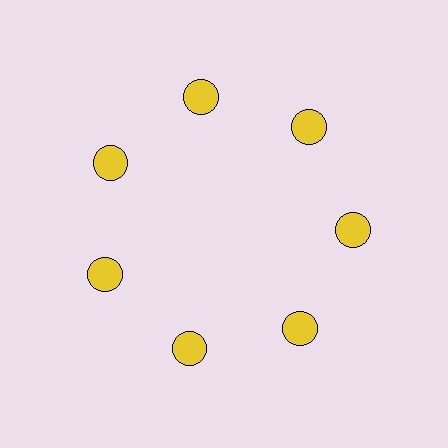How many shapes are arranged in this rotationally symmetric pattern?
There are 7 shapes, arranged in 7 groups of 1.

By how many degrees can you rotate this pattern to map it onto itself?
The pattern maps onto itself every 51 degrees of rotation.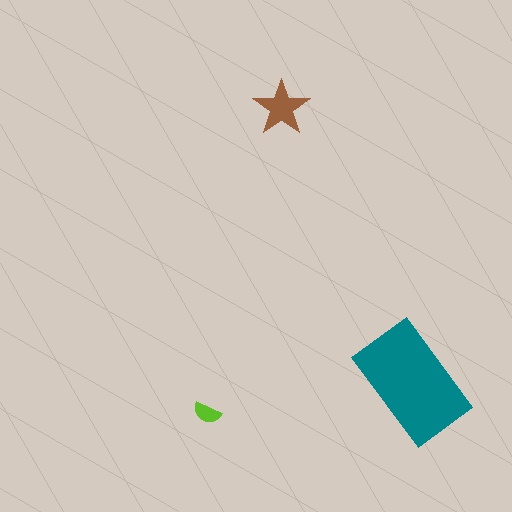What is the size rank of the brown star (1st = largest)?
2nd.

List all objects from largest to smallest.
The teal rectangle, the brown star, the lime semicircle.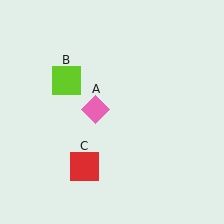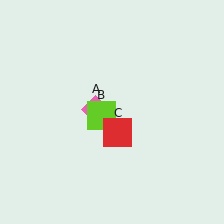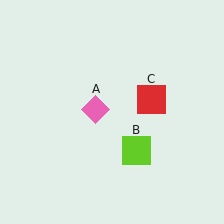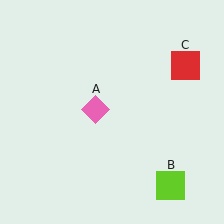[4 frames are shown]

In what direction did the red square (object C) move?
The red square (object C) moved up and to the right.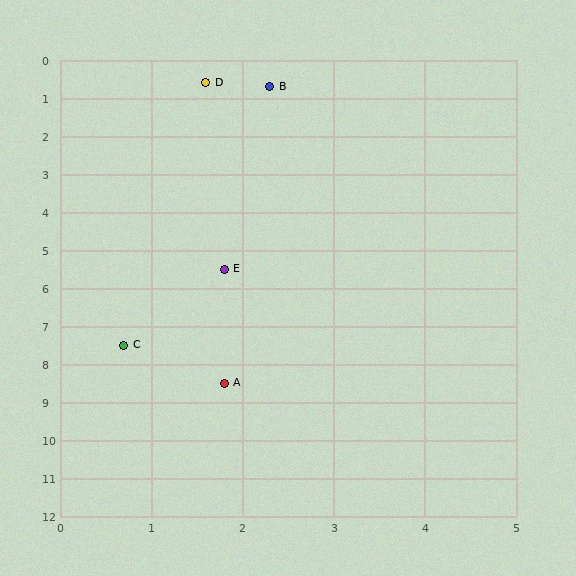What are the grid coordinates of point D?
Point D is at approximately (1.6, 0.6).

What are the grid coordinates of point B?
Point B is at approximately (2.3, 0.7).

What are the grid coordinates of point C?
Point C is at approximately (0.7, 7.5).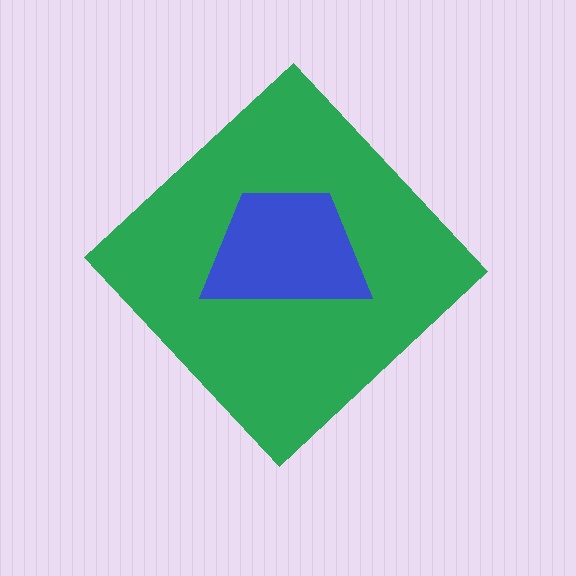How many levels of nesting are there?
2.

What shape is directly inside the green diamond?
The blue trapezoid.